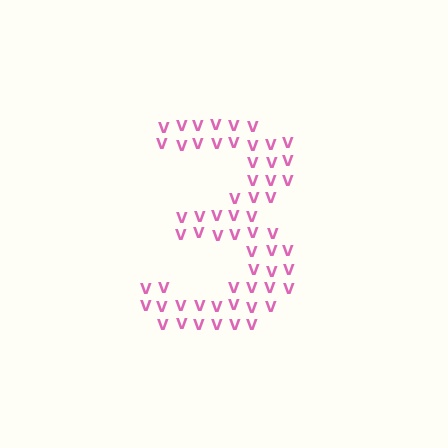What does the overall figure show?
The overall figure shows the digit 3.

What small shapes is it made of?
It is made of small letter V's.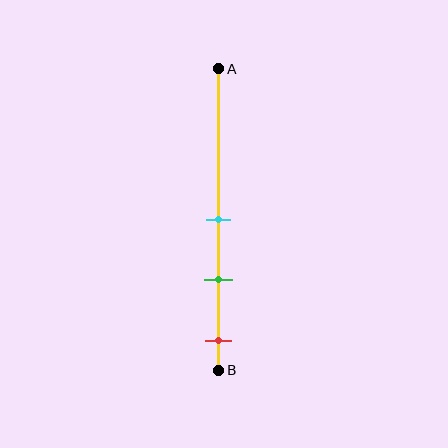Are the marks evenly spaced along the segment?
Yes, the marks are approximately evenly spaced.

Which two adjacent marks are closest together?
The cyan and green marks are the closest adjacent pair.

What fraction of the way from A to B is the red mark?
The red mark is approximately 90% (0.9) of the way from A to B.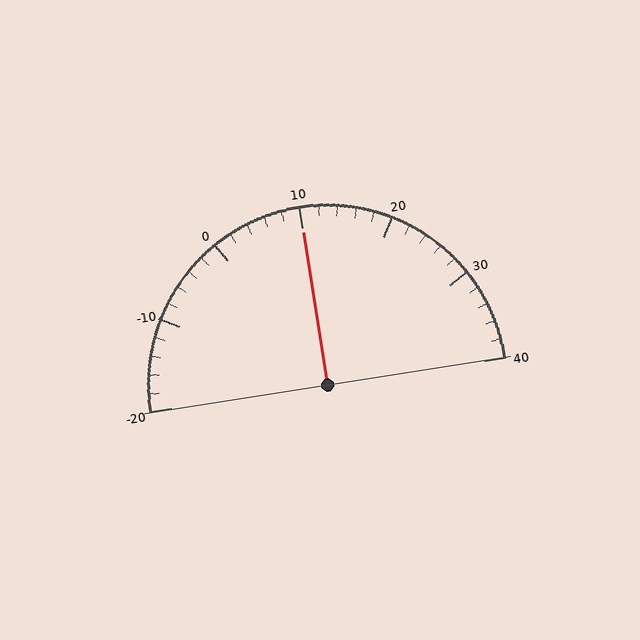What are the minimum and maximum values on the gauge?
The gauge ranges from -20 to 40.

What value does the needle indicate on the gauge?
The needle indicates approximately 10.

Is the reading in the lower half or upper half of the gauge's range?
The reading is in the upper half of the range (-20 to 40).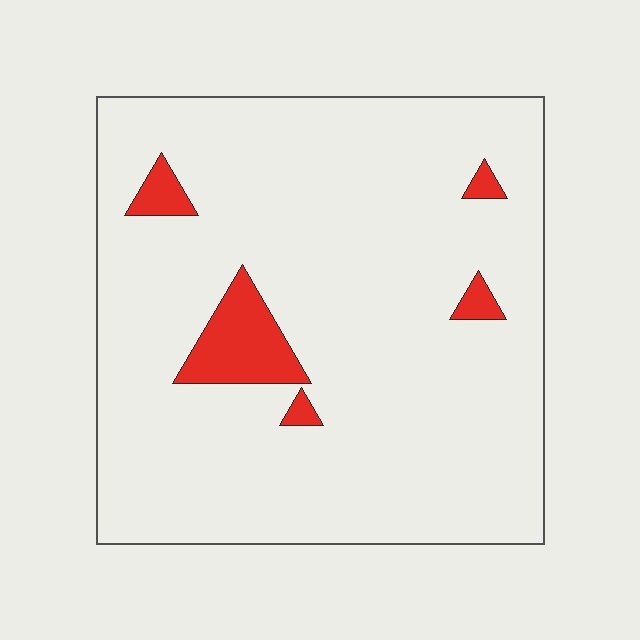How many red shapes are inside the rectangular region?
5.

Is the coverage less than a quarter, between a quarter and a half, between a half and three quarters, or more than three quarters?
Less than a quarter.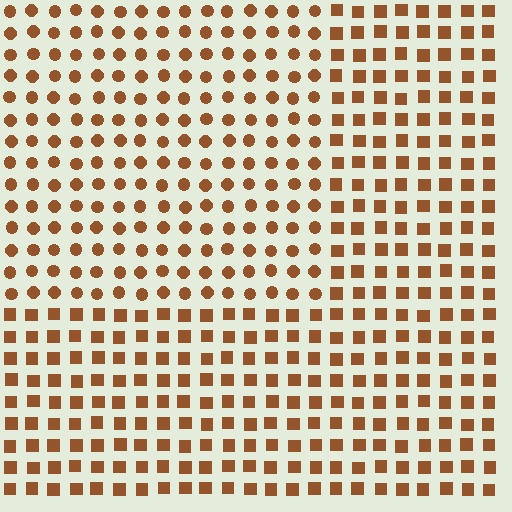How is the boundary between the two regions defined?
The boundary is defined by a change in element shape: circles inside vs. squares outside. All elements share the same color and spacing.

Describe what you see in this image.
The image is filled with small brown elements arranged in a uniform grid. A rectangle-shaped region contains circles, while the surrounding area contains squares. The boundary is defined purely by the change in element shape.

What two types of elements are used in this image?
The image uses circles inside the rectangle region and squares outside it.